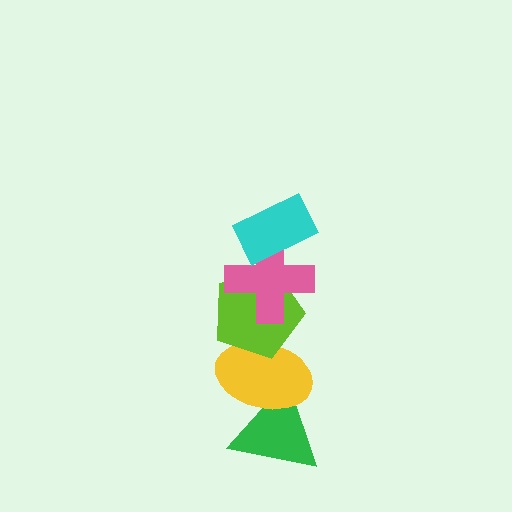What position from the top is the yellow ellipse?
The yellow ellipse is 4th from the top.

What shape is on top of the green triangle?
The yellow ellipse is on top of the green triangle.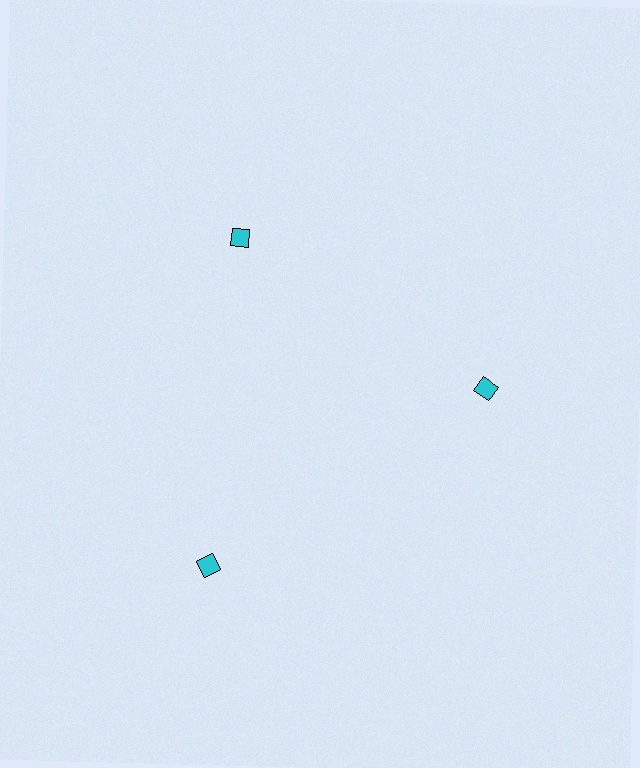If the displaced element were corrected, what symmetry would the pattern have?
It would have 3-fold rotational symmetry — the pattern would map onto itself every 120 degrees.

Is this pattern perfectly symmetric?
No. The 3 cyan diamonds are arranged in a ring, but one element near the 7 o'clock position is pushed outward from the center, breaking the 3-fold rotational symmetry.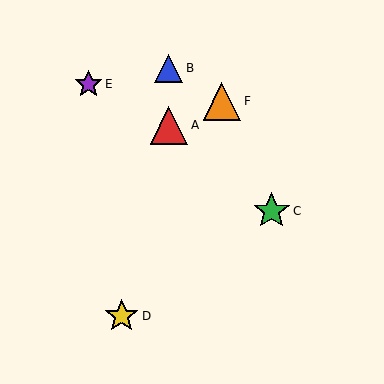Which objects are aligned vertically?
Objects A, B are aligned vertically.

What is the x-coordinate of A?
Object A is at x≈169.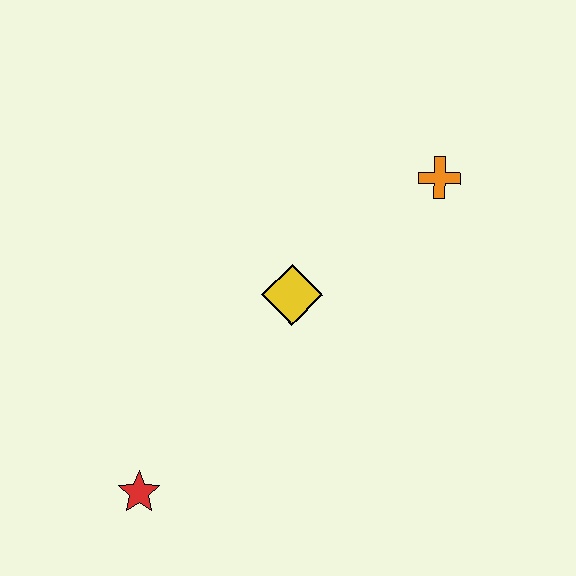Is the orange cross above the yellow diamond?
Yes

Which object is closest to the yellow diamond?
The orange cross is closest to the yellow diamond.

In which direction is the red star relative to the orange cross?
The red star is below the orange cross.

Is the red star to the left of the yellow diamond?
Yes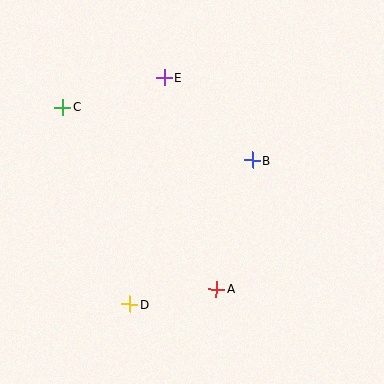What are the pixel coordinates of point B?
Point B is at (252, 160).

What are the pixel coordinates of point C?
Point C is at (63, 107).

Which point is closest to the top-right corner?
Point B is closest to the top-right corner.